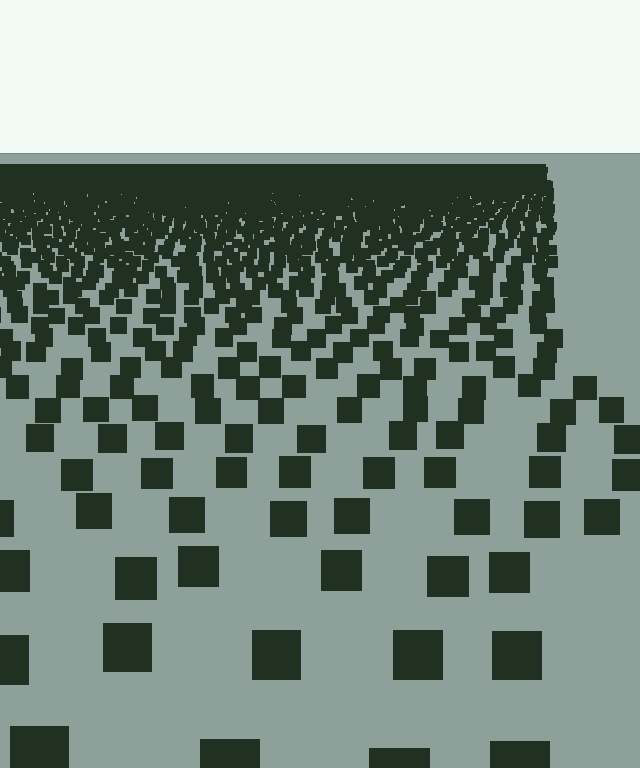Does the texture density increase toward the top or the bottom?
Density increases toward the top.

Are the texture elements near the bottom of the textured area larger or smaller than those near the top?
Larger. Near the bottom, elements are closer to the viewer and appear at a bigger on-screen size.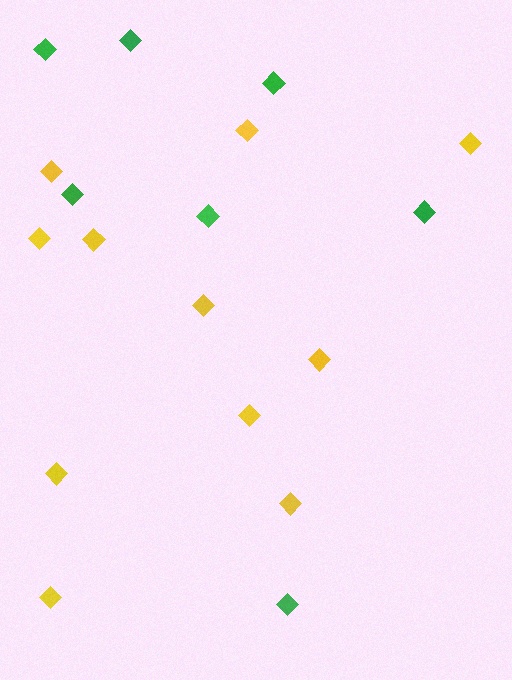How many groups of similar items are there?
There are 2 groups: one group of green diamonds (7) and one group of yellow diamonds (11).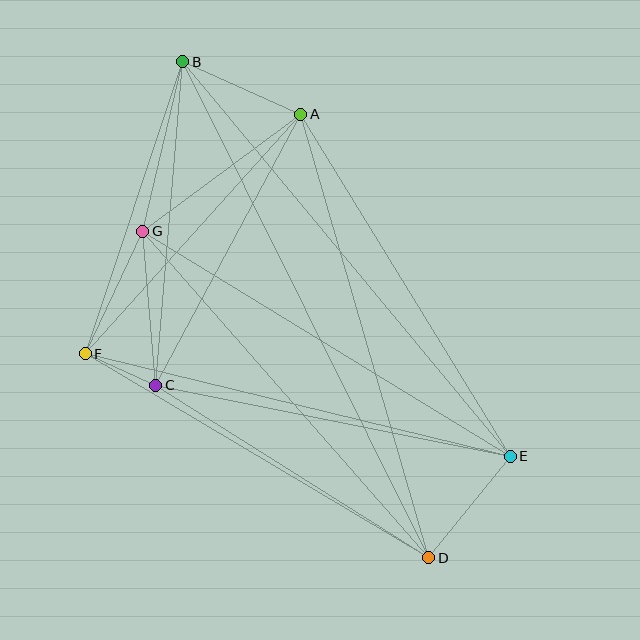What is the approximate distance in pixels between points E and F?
The distance between E and F is approximately 437 pixels.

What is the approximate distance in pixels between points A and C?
The distance between A and C is approximately 308 pixels.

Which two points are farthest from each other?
Points B and D are farthest from each other.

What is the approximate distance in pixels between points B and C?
The distance between B and C is approximately 325 pixels.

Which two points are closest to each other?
Points C and F are closest to each other.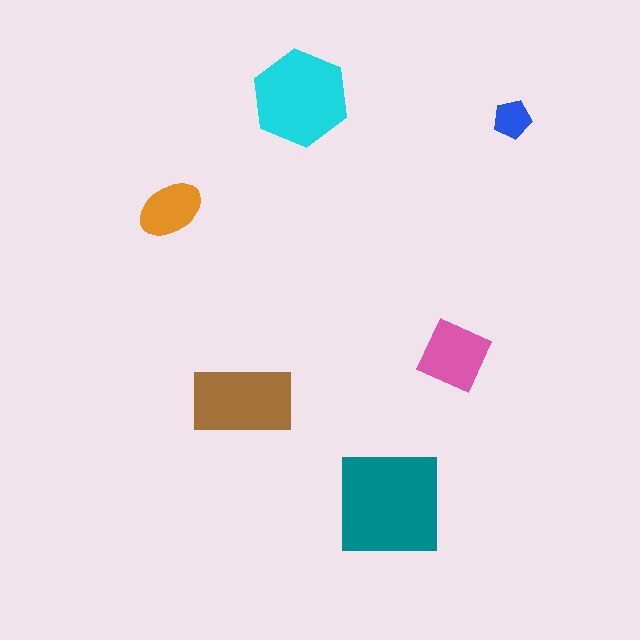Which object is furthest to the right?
The blue pentagon is rightmost.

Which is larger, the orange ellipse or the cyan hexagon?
The cyan hexagon.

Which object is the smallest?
The blue pentagon.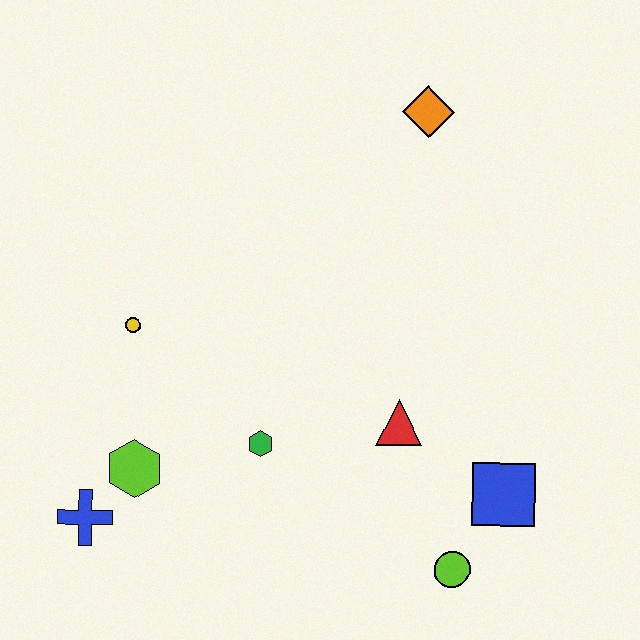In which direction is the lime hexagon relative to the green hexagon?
The lime hexagon is to the left of the green hexagon.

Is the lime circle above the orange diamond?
No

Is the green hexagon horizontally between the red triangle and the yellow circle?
Yes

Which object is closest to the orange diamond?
The red triangle is closest to the orange diamond.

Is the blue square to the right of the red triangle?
Yes